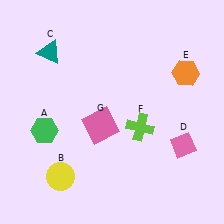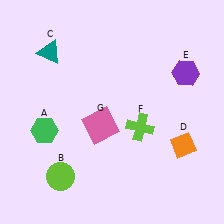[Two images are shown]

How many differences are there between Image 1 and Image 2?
There are 3 differences between the two images.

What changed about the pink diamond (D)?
In Image 1, D is pink. In Image 2, it changed to orange.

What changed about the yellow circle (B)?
In Image 1, B is yellow. In Image 2, it changed to lime.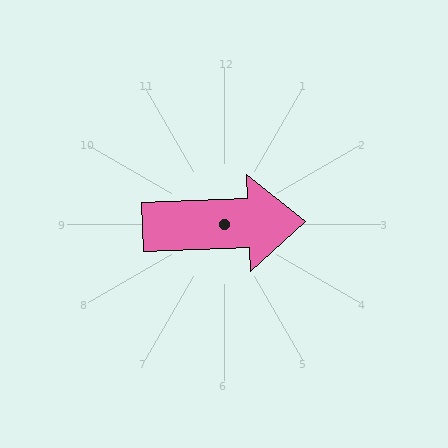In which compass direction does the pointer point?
East.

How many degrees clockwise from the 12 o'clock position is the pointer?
Approximately 88 degrees.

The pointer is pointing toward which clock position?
Roughly 3 o'clock.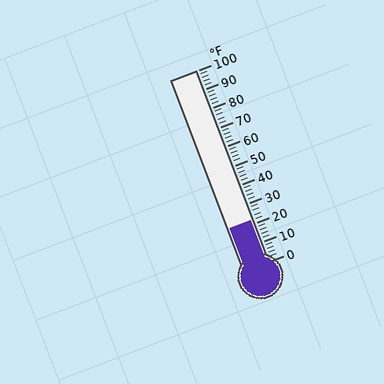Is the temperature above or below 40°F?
The temperature is below 40°F.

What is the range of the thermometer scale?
The thermometer scale ranges from 0°F to 100°F.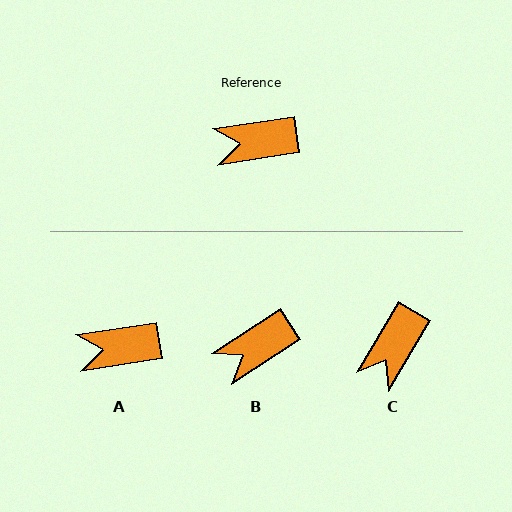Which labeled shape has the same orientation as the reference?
A.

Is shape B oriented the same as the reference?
No, it is off by about 25 degrees.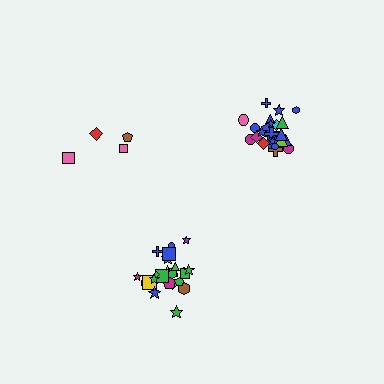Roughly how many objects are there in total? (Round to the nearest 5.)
Roughly 55 objects in total.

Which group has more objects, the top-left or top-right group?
The top-right group.